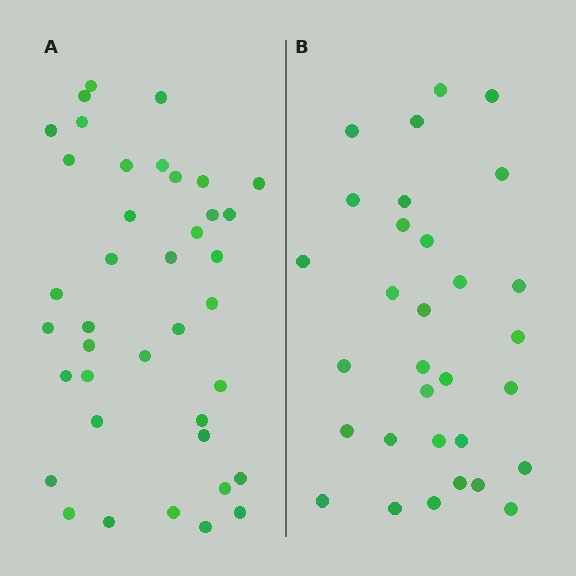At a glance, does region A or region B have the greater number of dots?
Region A (the left region) has more dots.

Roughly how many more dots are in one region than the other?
Region A has roughly 8 or so more dots than region B.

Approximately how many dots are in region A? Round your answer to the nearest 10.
About 40 dots. (The exact count is 39, which rounds to 40.)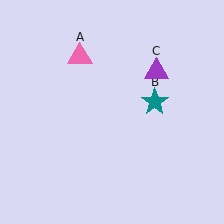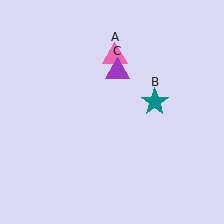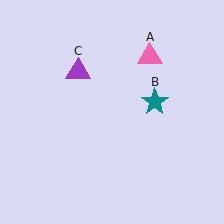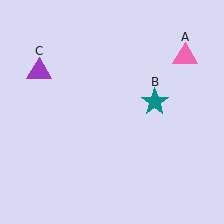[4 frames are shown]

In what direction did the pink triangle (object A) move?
The pink triangle (object A) moved right.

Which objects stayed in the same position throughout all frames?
Teal star (object B) remained stationary.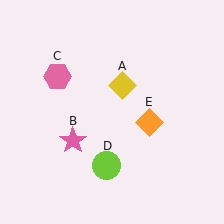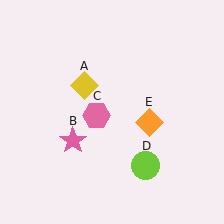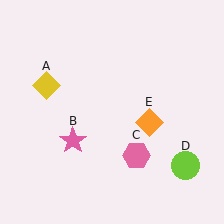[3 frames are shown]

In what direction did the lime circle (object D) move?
The lime circle (object D) moved right.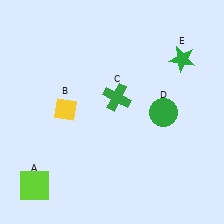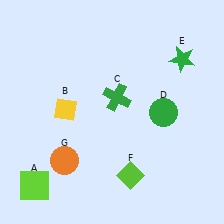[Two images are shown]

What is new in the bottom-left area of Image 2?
An orange circle (G) was added in the bottom-left area of Image 2.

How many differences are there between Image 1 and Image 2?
There are 2 differences between the two images.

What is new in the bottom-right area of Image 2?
A lime diamond (F) was added in the bottom-right area of Image 2.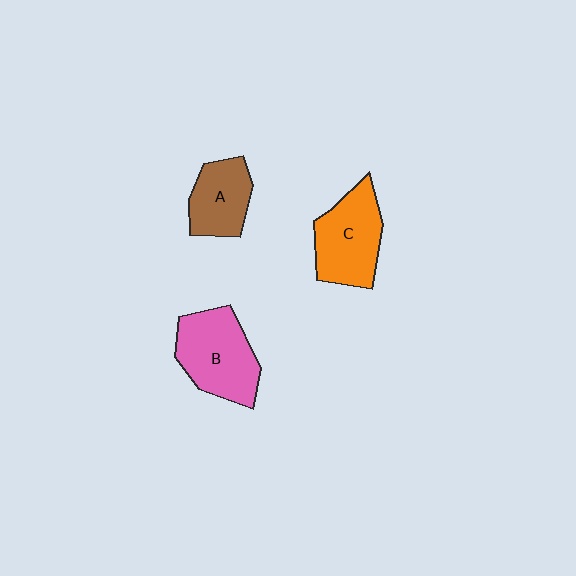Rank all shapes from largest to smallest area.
From largest to smallest: B (pink), C (orange), A (brown).